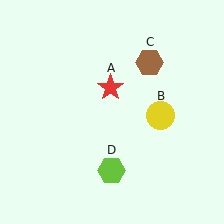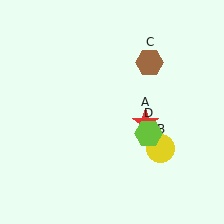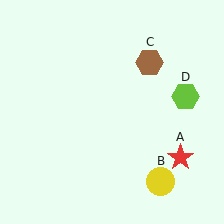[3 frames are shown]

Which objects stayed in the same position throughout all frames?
Brown hexagon (object C) remained stationary.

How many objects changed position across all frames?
3 objects changed position: red star (object A), yellow circle (object B), lime hexagon (object D).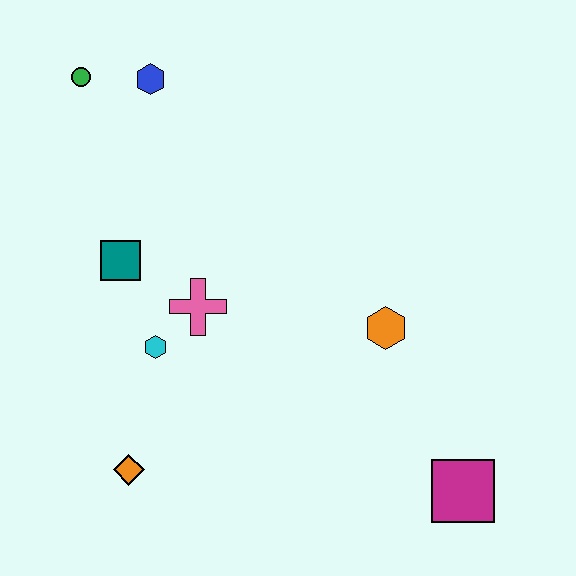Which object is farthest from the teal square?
The magenta square is farthest from the teal square.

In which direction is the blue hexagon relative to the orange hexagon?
The blue hexagon is above the orange hexagon.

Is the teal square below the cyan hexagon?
No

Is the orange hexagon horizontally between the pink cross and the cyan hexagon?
No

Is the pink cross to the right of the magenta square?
No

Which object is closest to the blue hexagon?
The green circle is closest to the blue hexagon.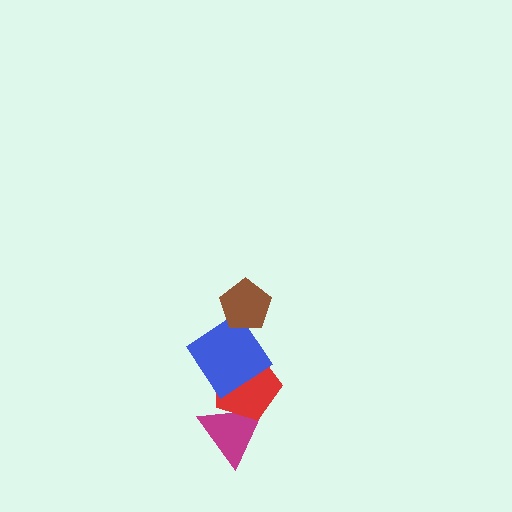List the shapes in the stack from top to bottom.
From top to bottom: the brown pentagon, the blue diamond, the red pentagon, the magenta triangle.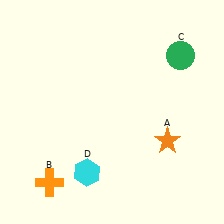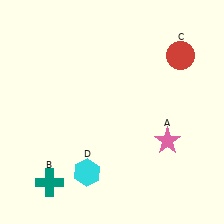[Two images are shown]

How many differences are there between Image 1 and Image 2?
There are 3 differences between the two images.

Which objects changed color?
A changed from orange to pink. B changed from orange to teal. C changed from green to red.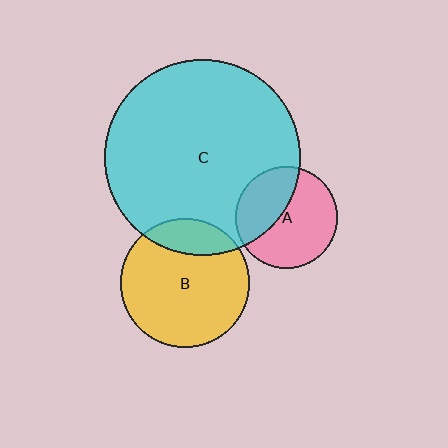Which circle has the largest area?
Circle C (cyan).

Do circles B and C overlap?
Yes.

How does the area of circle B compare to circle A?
Approximately 1.6 times.